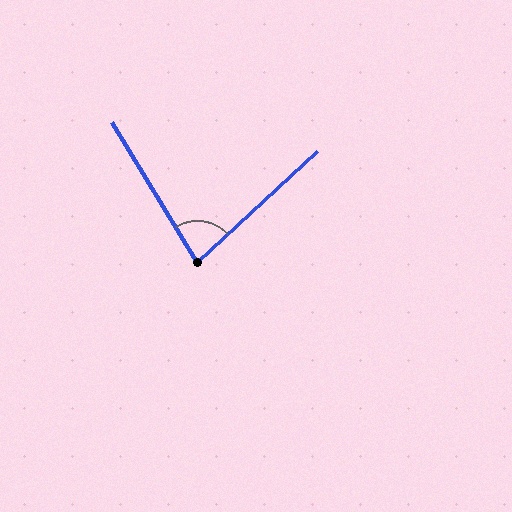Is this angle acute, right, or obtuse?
It is acute.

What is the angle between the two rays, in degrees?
Approximately 78 degrees.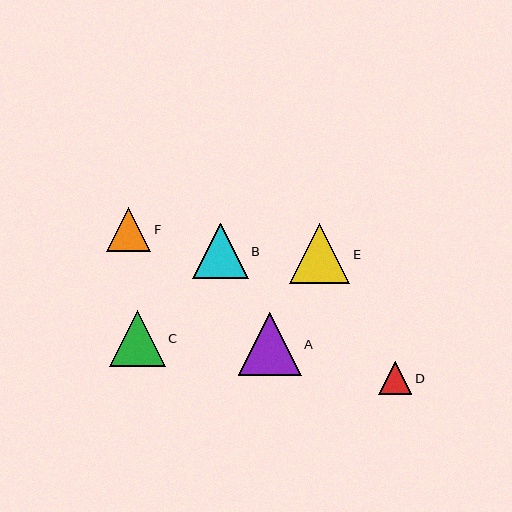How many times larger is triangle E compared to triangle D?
Triangle E is approximately 1.8 times the size of triangle D.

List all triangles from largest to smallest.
From largest to smallest: A, E, C, B, F, D.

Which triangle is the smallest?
Triangle D is the smallest with a size of approximately 33 pixels.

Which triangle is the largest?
Triangle A is the largest with a size of approximately 63 pixels.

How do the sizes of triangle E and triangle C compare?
Triangle E and triangle C are approximately the same size.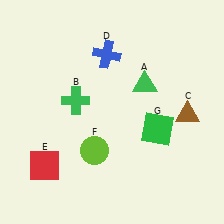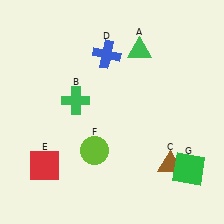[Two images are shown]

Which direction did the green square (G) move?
The green square (G) moved down.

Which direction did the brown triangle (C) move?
The brown triangle (C) moved down.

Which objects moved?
The objects that moved are: the green triangle (A), the brown triangle (C), the green square (G).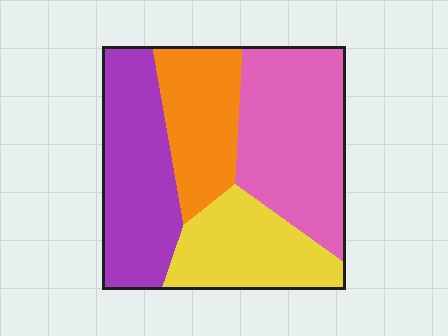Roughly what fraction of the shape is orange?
Orange covers 19% of the shape.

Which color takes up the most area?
Pink, at roughly 30%.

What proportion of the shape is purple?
Purple takes up about one quarter (1/4) of the shape.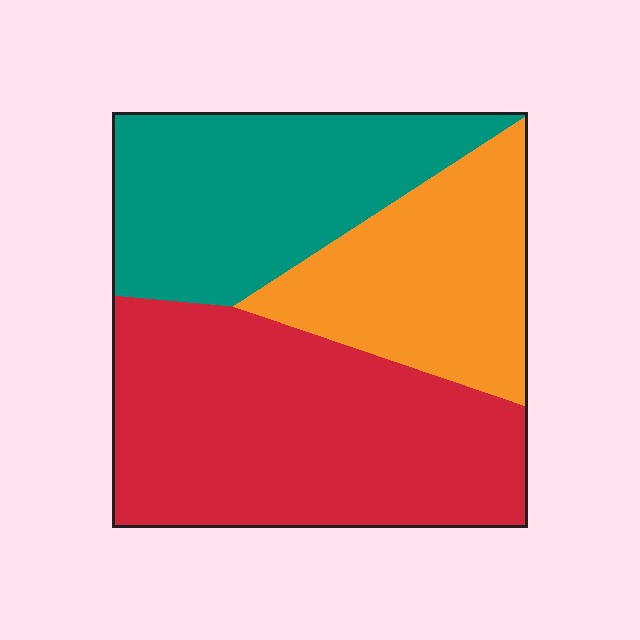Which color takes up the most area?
Red, at roughly 45%.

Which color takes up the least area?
Orange, at roughly 25%.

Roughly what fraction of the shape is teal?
Teal covers 30% of the shape.